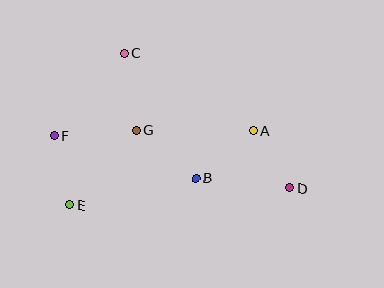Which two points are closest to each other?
Points A and D are closest to each other.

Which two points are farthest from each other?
Points D and F are farthest from each other.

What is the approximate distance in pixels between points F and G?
The distance between F and G is approximately 83 pixels.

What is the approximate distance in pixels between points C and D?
The distance between C and D is approximately 213 pixels.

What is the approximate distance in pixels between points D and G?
The distance between D and G is approximately 164 pixels.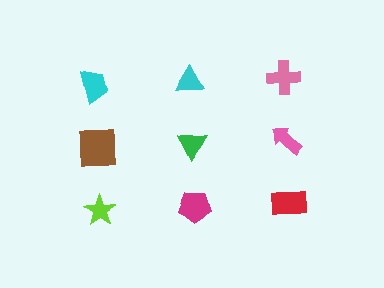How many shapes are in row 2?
3 shapes.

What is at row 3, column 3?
A red rectangle.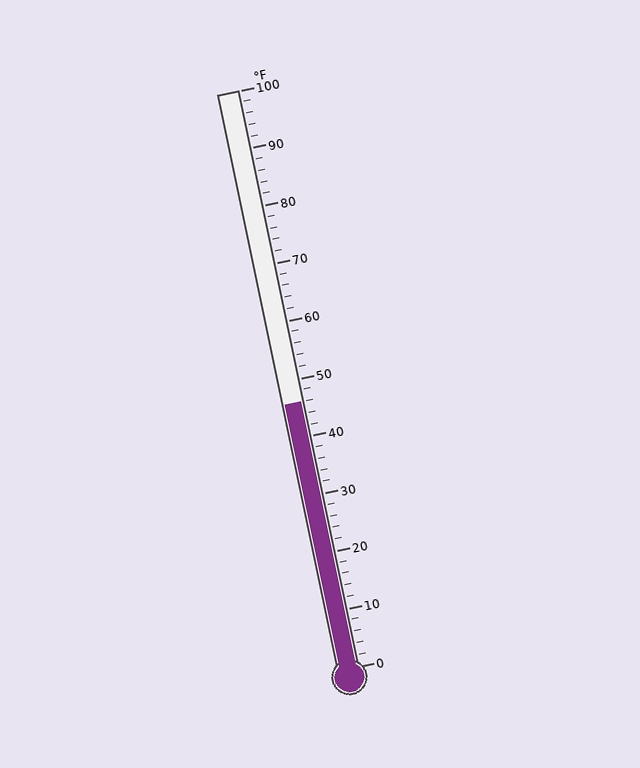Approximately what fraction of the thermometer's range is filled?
The thermometer is filled to approximately 45% of its range.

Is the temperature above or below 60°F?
The temperature is below 60°F.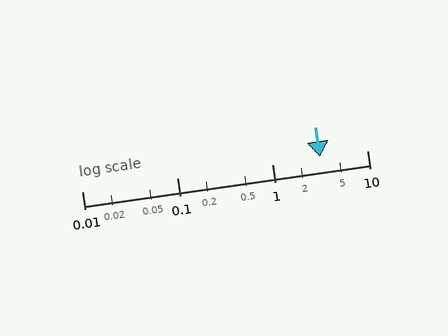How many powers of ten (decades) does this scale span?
The scale spans 3 decades, from 0.01 to 10.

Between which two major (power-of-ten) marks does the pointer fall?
The pointer is between 1 and 10.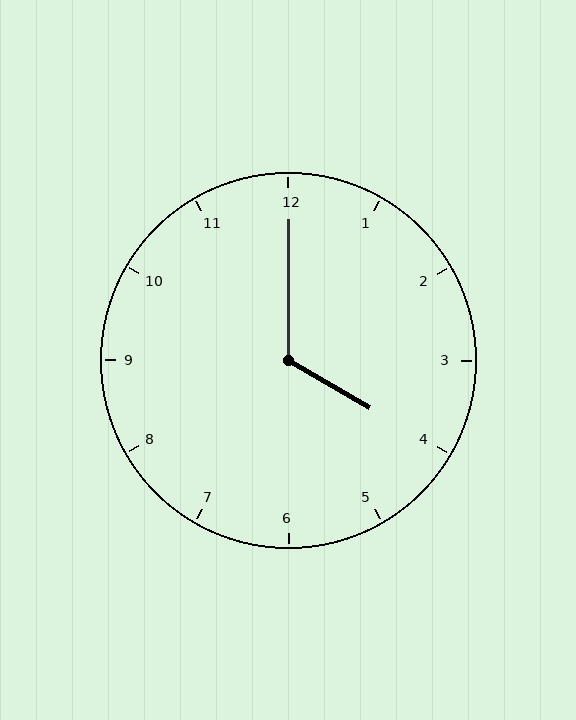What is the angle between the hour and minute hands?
Approximately 120 degrees.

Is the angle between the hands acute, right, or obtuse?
It is obtuse.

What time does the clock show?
4:00.